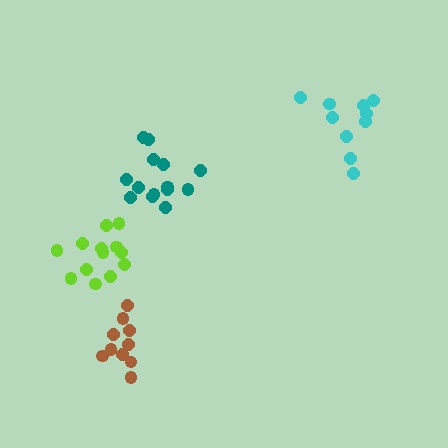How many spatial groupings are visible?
There are 4 spatial groupings.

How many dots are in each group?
Group 1: 13 dots, Group 2: 10 dots, Group 3: 14 dots, Group 4: 10 dots (47 total).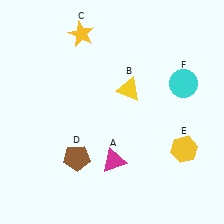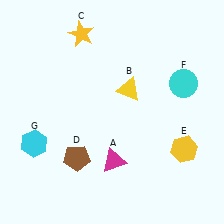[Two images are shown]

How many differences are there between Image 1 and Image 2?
There is 1 difference between the two images.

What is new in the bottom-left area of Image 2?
A cyan hexagon (G) was added in the bottom-left area of Image 2.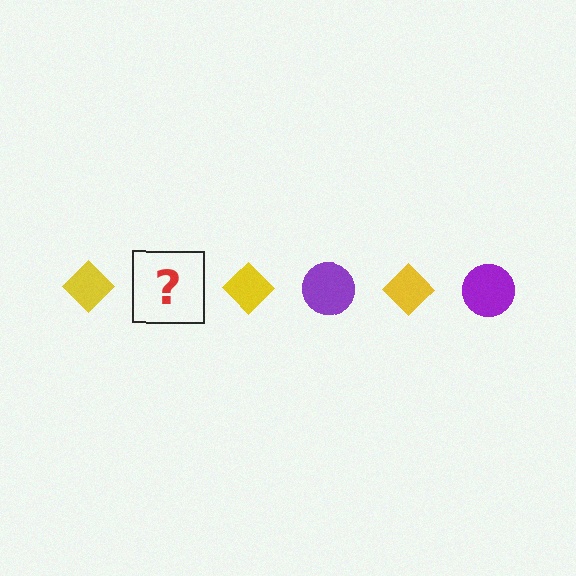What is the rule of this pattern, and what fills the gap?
The rule is that the pattern alternates between yellow diamond and purple circle. The gap should be filled with a purple circle.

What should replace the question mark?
The question mark should be replaced with a purple circle.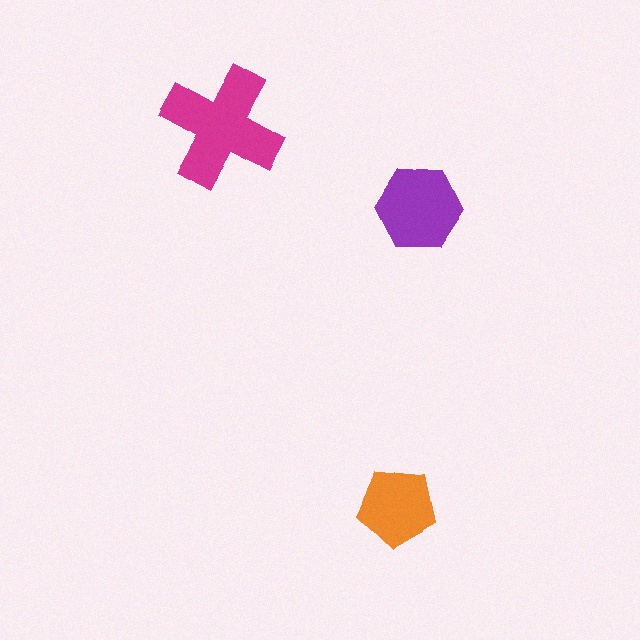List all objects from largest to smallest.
The magenta cross, the purple hexagon, the orange pentagon.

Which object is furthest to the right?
The purple hexagon is rightmost.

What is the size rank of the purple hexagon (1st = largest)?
2nd.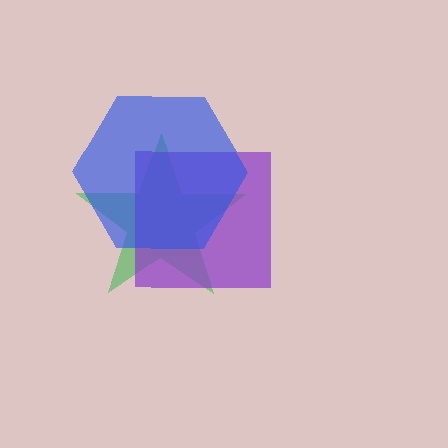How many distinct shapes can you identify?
There are 3 distinct shapes: a green star, a purple square, a blue hexagon.